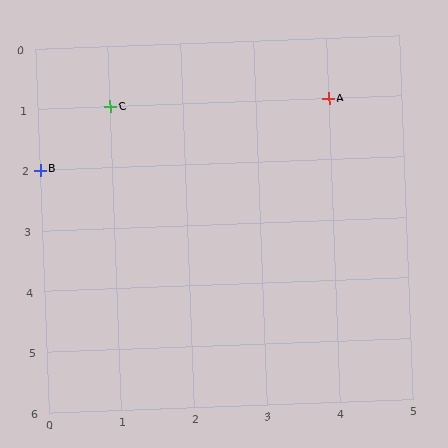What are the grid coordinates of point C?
Point C is at grid coordinates (1, 1).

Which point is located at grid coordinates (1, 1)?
Point C is at (1, 1).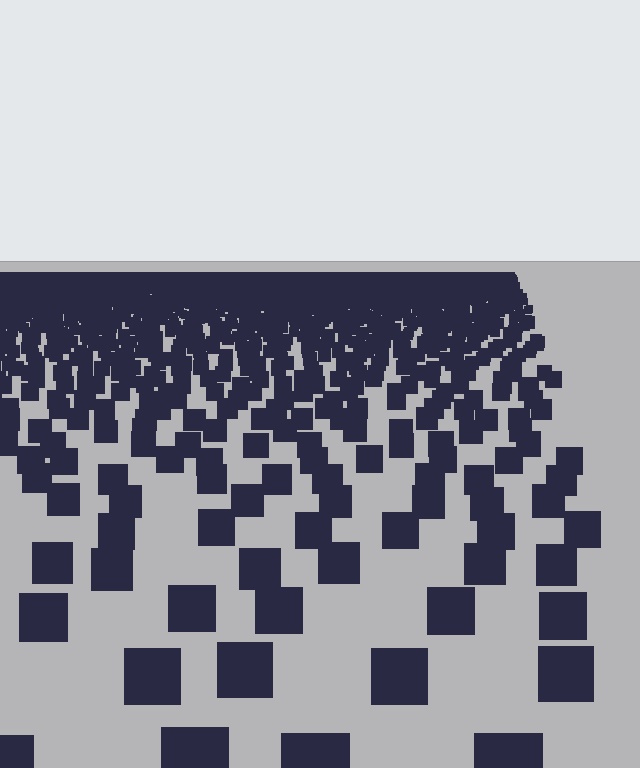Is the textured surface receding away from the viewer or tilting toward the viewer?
The surface is receding away from the viewer. Texture elements get smaller and denser toward the top.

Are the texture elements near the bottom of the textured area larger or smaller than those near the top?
Larger. Near the bottom, elements are closer to the viewer and appear at a bigger on-screen size.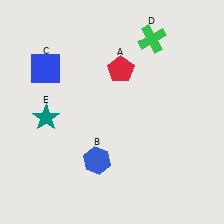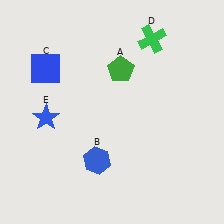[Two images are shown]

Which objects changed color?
A changed from red to green. E changed from teal to blue.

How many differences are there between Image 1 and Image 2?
There are 2 differences between the two images.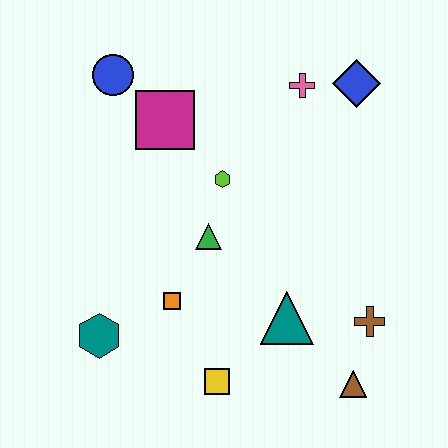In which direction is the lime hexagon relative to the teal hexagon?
The lime hexagon is above the teal hexagon.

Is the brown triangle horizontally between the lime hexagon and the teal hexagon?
No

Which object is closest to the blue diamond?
The pink cross is closest to the blue diamond.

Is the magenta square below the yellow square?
No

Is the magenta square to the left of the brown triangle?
Yes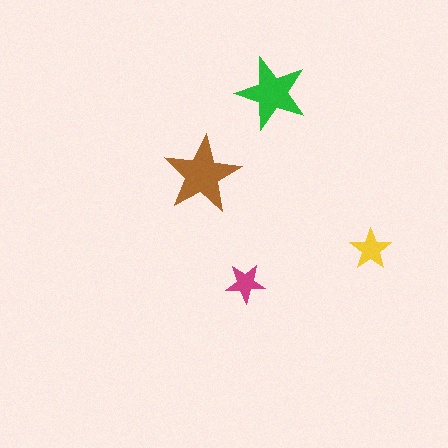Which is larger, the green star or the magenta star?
The green one.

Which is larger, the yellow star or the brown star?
The brown one.